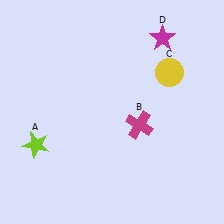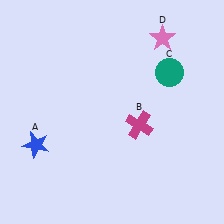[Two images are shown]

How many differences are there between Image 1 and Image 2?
There are 3 differences between the two images.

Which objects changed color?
A changed from lime to blue. C changed from yellow to teal. D changed from magenta to pink.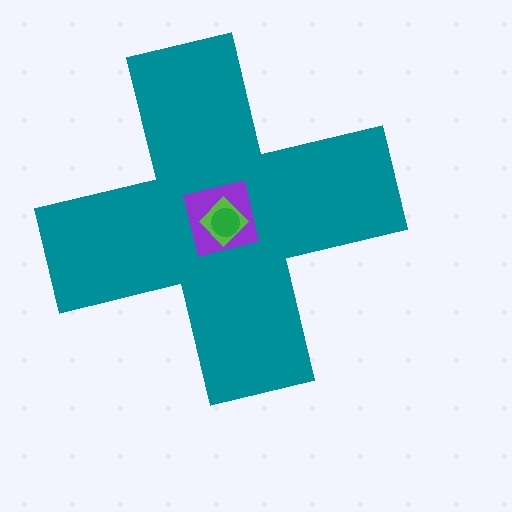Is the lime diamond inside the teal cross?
Yes.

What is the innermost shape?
The green circle.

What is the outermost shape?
The teal cross.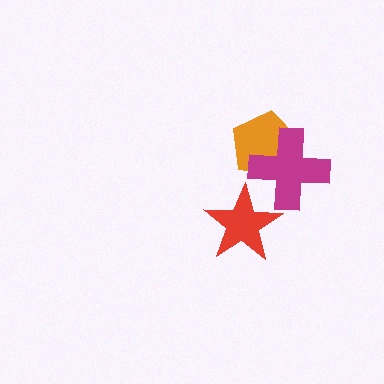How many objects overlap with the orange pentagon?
1 object overlaps with the orange pentagon.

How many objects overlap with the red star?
1 object overlaps with the red star.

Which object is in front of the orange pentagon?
The magenta cross is in front of the orange pentagon.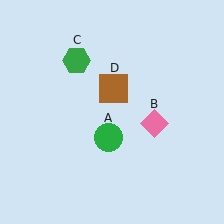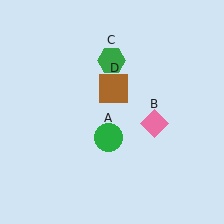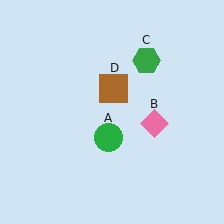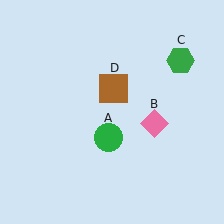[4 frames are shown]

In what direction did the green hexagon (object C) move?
The green hexagon (object C) moved right.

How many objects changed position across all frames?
1 object changed position: green hexagon (object C).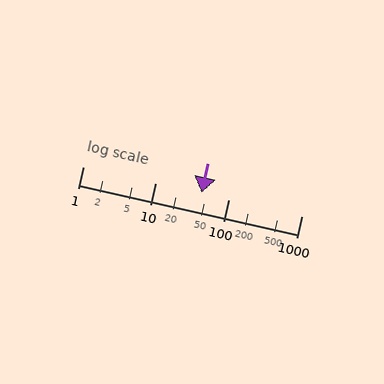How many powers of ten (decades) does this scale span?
The scale spans 3 decades, from 1 to 1000.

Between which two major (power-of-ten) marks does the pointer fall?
The pointer is between 10 and 100.